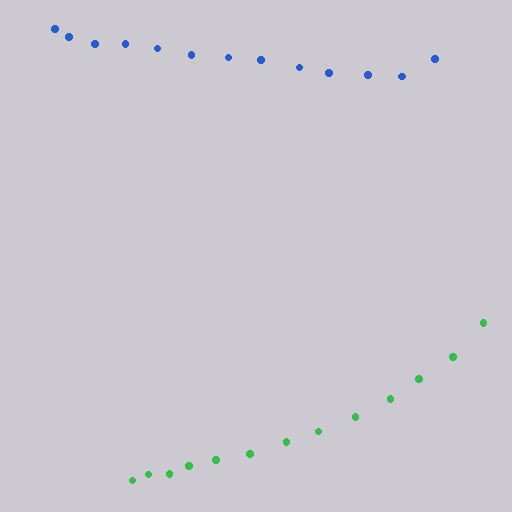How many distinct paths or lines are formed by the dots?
There are 2 distinct paths.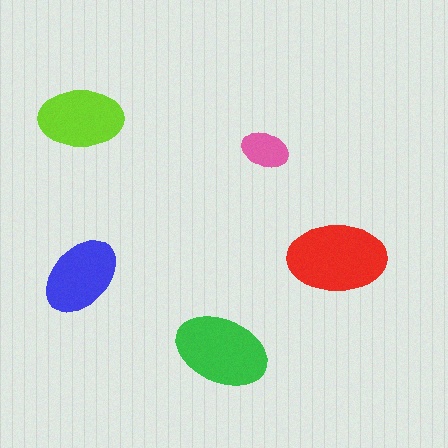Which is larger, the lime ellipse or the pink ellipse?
The lime one.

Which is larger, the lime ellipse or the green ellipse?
The green one.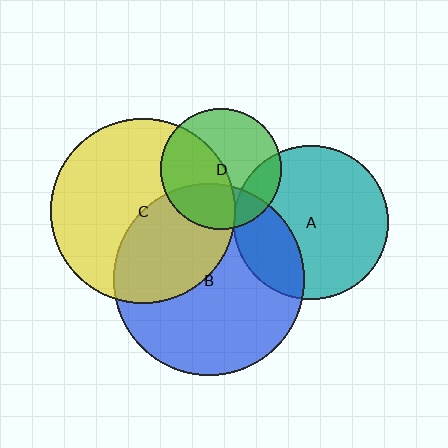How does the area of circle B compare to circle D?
Approximately 2.5 times.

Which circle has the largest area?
Circle B (blue).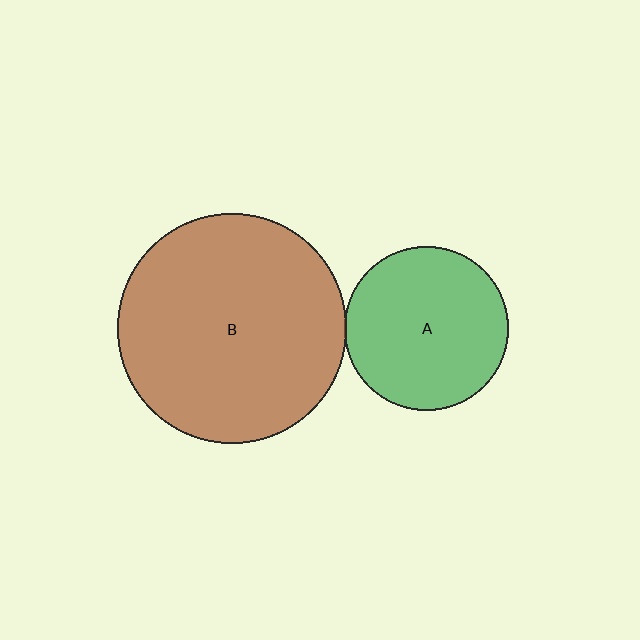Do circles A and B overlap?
Yes.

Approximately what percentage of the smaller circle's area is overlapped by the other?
Approximately 5%.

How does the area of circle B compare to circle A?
Approximately 1.9 times.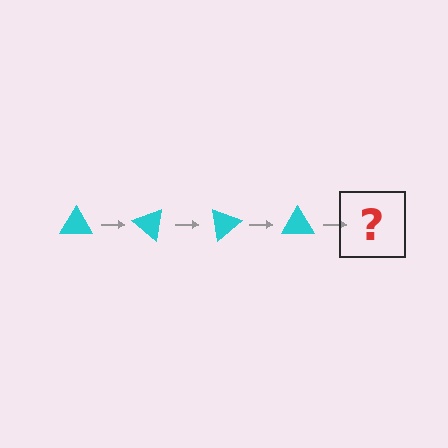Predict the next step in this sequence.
The next step is a cyan triangle rotated 160 degrees.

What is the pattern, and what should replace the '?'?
The pattern is that the triangle rotates 40 degrees each step. The '?' should be a cyan triangle rotated 160 degrees.